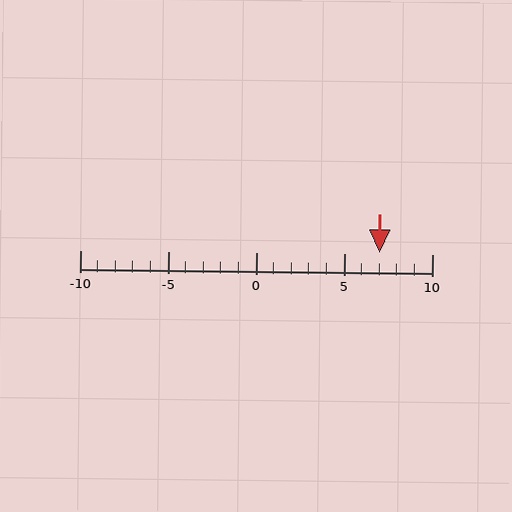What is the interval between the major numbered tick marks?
The major tick marks are spaced 5 units apart.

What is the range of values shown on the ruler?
The ruler shows values from -10 to 10.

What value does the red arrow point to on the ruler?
The red arrow points to approximately 7.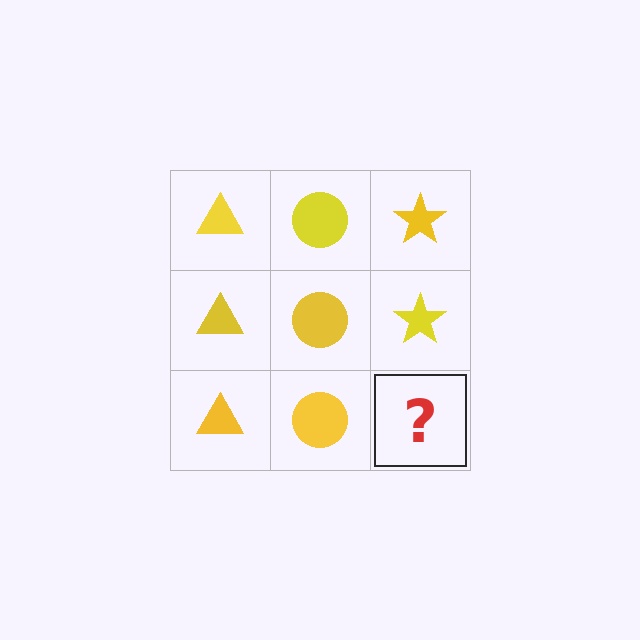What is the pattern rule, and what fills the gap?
The rule is that each column has a consistent shape. The gap should be filled with a yellow star.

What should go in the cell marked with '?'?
The missing cell should contain a yellow star.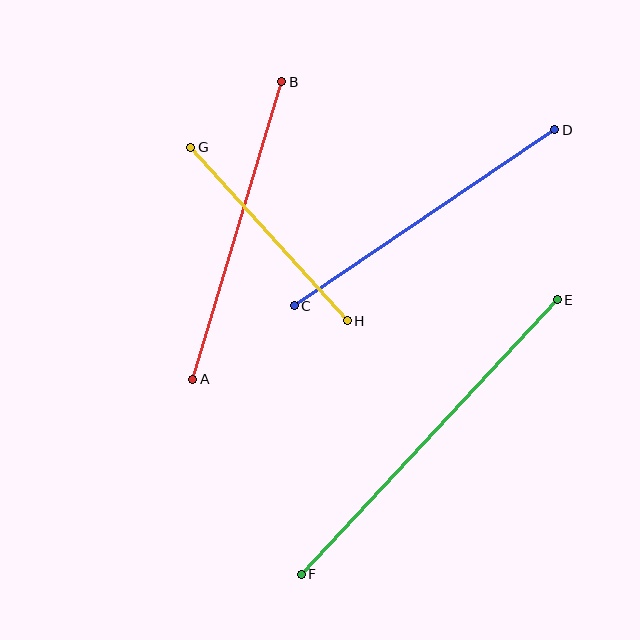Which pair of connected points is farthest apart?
Points E and F are farthest apart.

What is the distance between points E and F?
The distance is approximately 375 pixels.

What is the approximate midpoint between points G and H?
The midpoint is at approximately (269, 234) pixels.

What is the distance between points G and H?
The distance is approximately 234 pixels.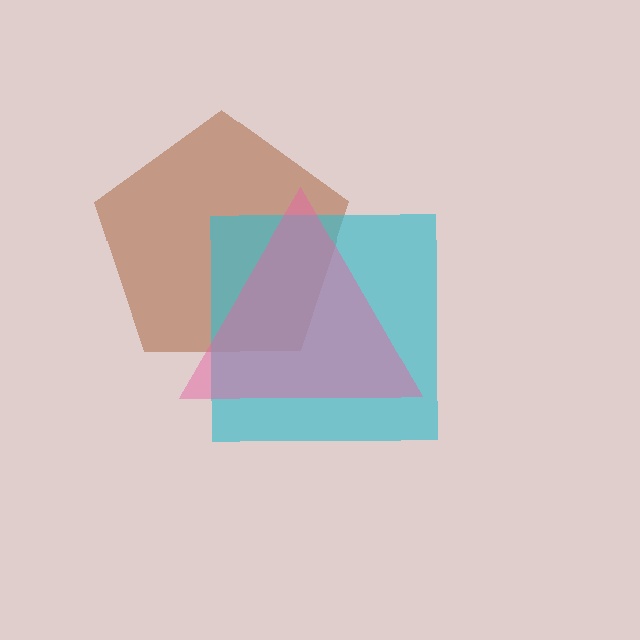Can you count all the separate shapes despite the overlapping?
Yes, there are 3 separate shapes.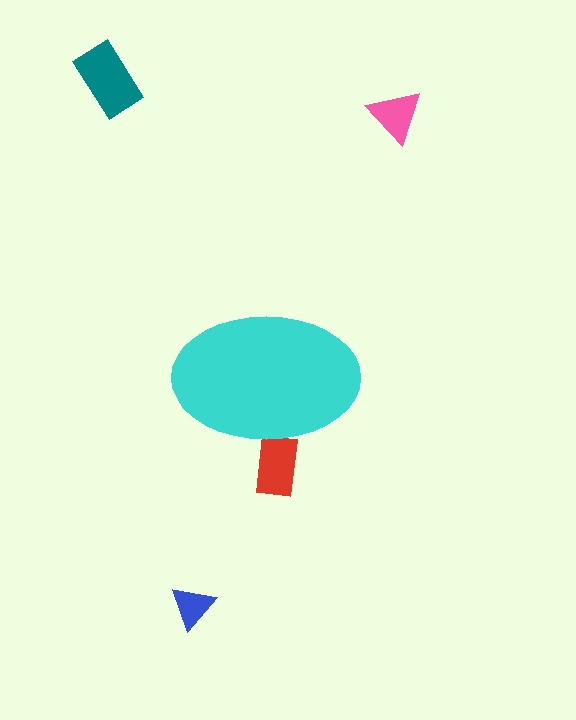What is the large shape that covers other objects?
A cyan ellipse.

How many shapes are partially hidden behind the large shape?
1 shape is partially hidden.